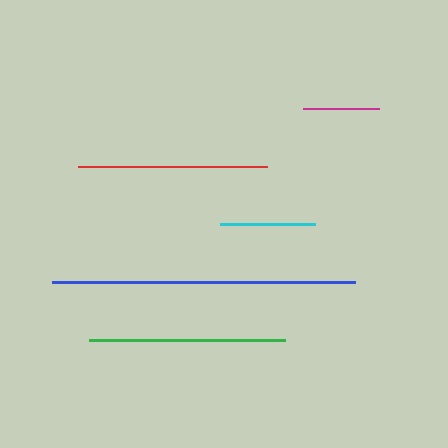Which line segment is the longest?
The blue line is the longest at approximately 303 pixels.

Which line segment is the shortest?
The magenta line is the shortest at approximately 76 pixels.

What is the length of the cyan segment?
The cyan segment is approximately 95 pixels long.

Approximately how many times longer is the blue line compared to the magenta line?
The blue line is approximately 4.0 times the length of the magenta line.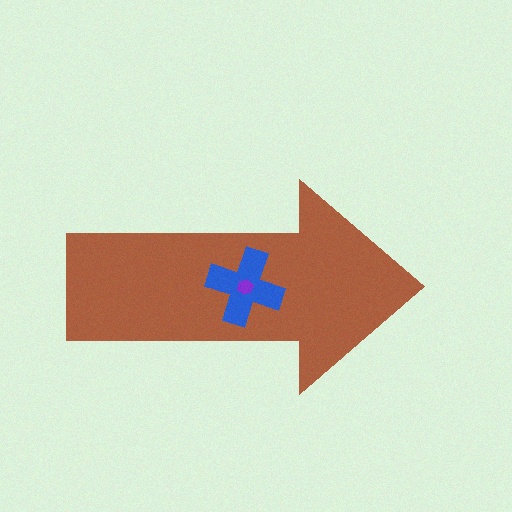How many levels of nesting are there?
3.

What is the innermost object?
The purple hexagon.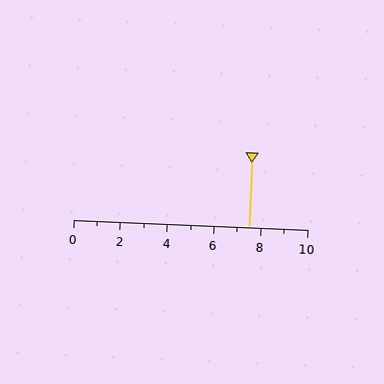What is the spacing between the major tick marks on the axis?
The major ticks are spaced 2 apart.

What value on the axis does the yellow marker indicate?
The marker indicates approximately 7.5.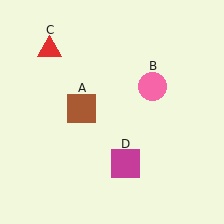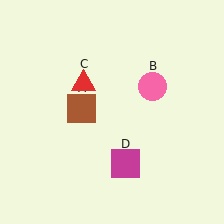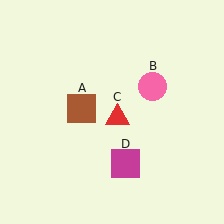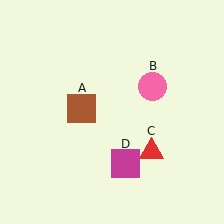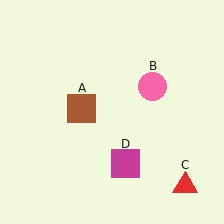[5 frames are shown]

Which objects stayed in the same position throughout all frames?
Brown square (object A) and pink circle (object B) and magenta square (object D) remained stationary.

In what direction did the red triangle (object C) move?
The red triangle (object C) moved down and to the right.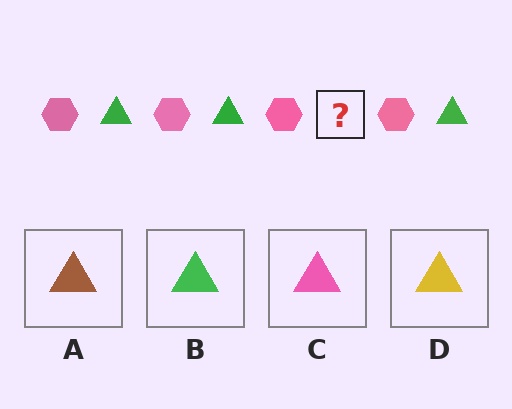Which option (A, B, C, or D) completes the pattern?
B.